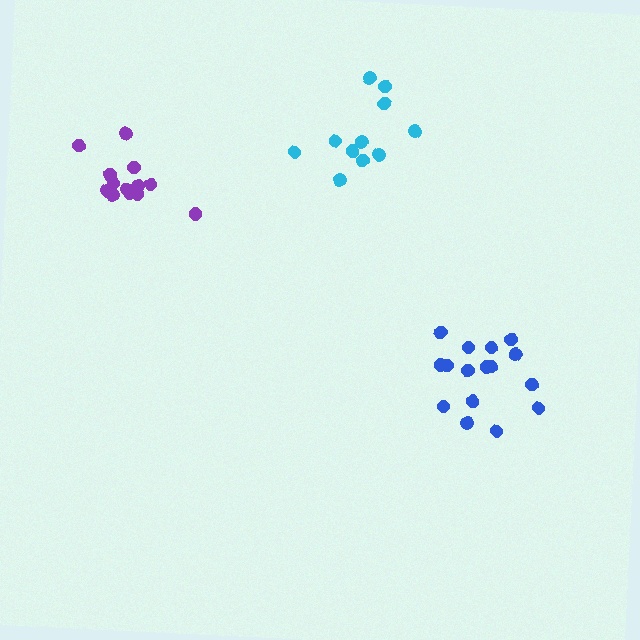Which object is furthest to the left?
The purple cluster is leftmost.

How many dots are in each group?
Group 1: 11 dots, Group 2: 16 dots, Group 3: 13 dots (40 total).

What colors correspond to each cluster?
The clusters are colored: cyan, blue, purple.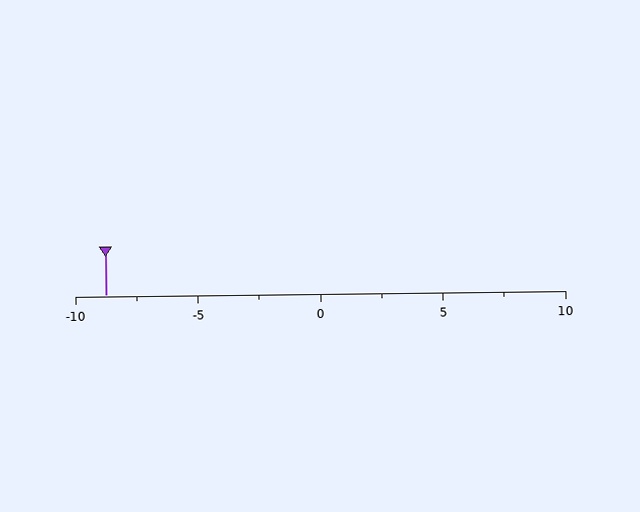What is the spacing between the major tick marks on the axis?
The major ticks are spaced 5 apart.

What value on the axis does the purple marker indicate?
The marker indicates approximately -8.8.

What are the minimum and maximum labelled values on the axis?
The axis runs from -10 to 10.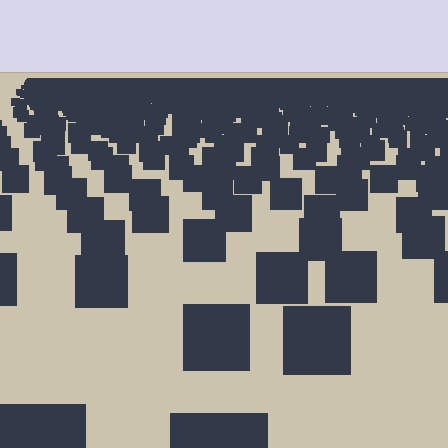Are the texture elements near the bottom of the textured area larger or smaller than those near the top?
Larger. Near the bottom, elements are closer to the viewer and appear at a bigger on-screen size.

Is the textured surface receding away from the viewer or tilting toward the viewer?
The surface is receding away from the viewer. Texture elements get smaller and denser toward the top.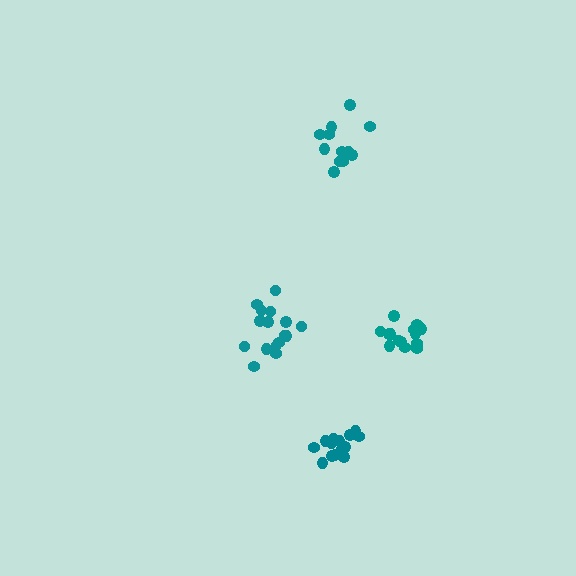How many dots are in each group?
Group 1: 14 dots, Group 2: 12 dots, Group 3: 16 dots, Group 4: 14 dots (56 total).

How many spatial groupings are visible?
There are 4 spatial groupings.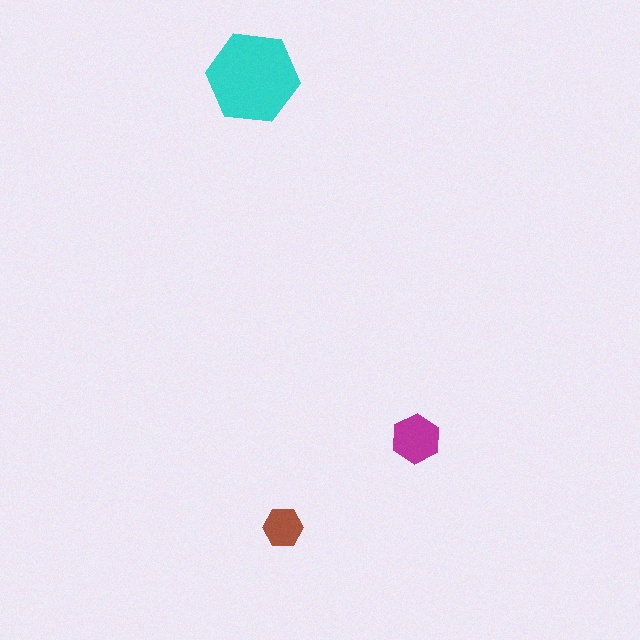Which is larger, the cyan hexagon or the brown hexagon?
The cyan one.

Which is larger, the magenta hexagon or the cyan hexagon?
The cyan one.